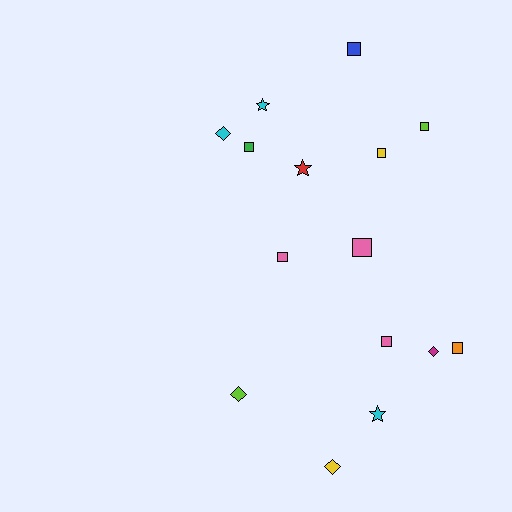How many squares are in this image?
There are 8 squares.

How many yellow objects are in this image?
There are 2 yellow objects.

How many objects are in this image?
There are 15 objects.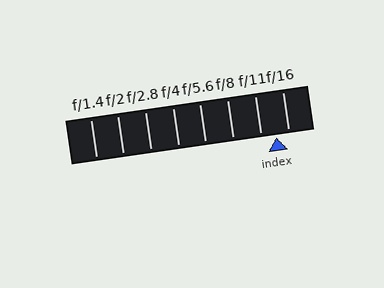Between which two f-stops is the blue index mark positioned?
The index mark is between f/11 and f/16.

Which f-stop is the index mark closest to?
The index mark is closest to f/16.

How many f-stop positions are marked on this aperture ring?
There are 8 f-stop positions marked.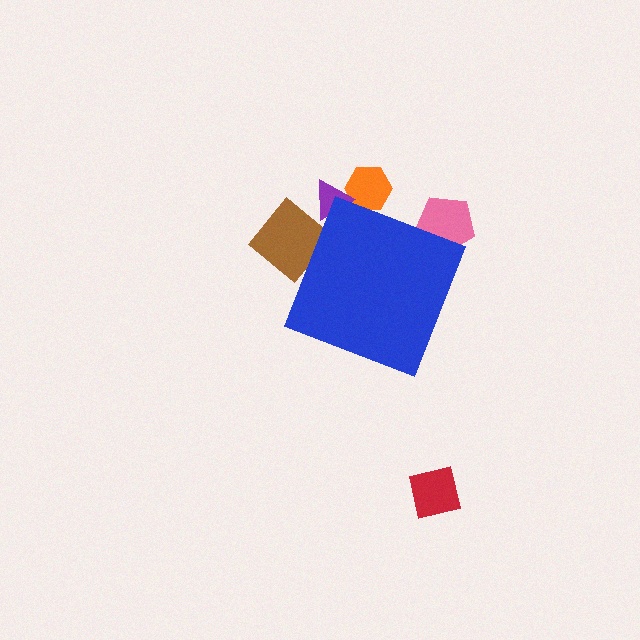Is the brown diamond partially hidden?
Yes, the brown diamond is partially hidden behind the blue diamond.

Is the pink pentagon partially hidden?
Yes, the pink pentagon is partially hidden behind the blue diamond.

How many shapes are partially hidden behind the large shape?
4 shapes are partially hidden.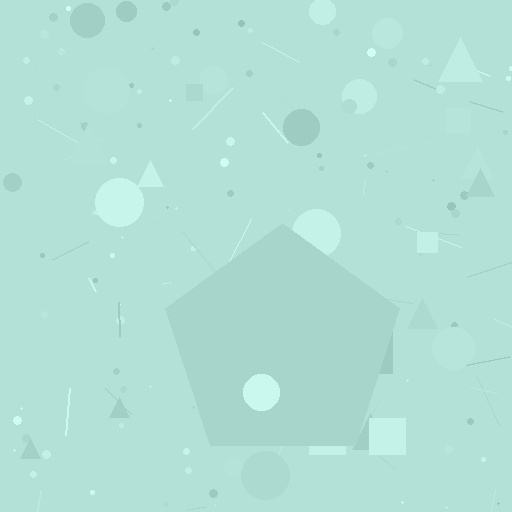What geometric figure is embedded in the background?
A pentagon is embedded in the background.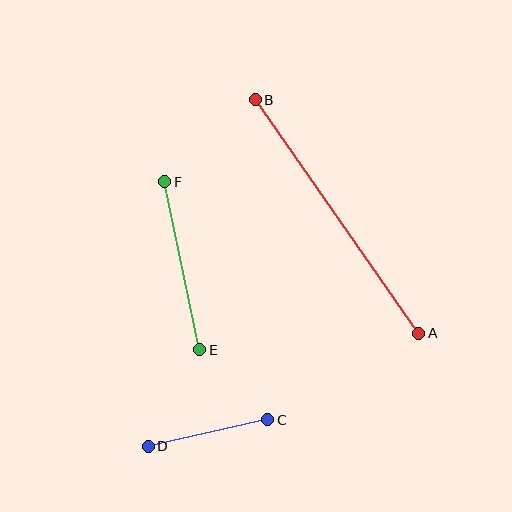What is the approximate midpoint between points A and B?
The midpoint is at approximately (337, 217) pixels.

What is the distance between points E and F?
The distance is approximately 172 pixels.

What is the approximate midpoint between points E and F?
The midpoint is at approximately (182, 266) pixels.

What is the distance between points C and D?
The distance is approximately 122 pixels.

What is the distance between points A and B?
The distance is approximately 285 pixels.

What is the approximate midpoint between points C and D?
The midpoint is at approximately (208, 433) pixels.